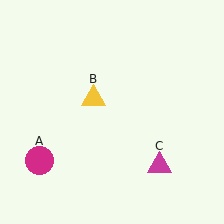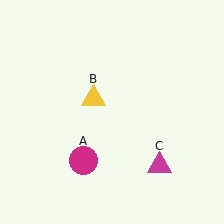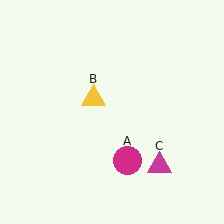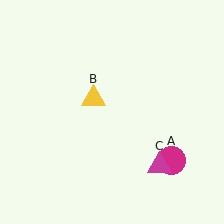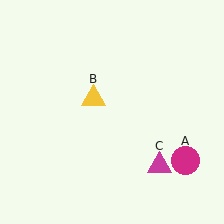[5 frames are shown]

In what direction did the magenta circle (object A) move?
The magenta circle (object A) moved right.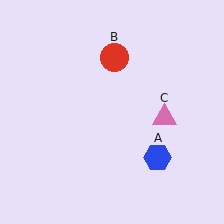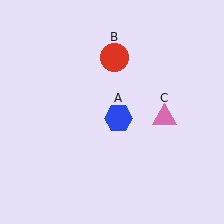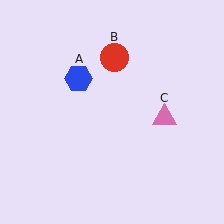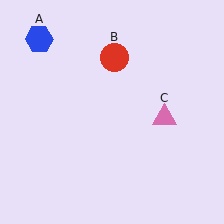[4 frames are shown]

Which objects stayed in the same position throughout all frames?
Red circle (object B) and pink triangle (object C) remained stationary.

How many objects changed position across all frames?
1 object changed position: blue hexagon (object A).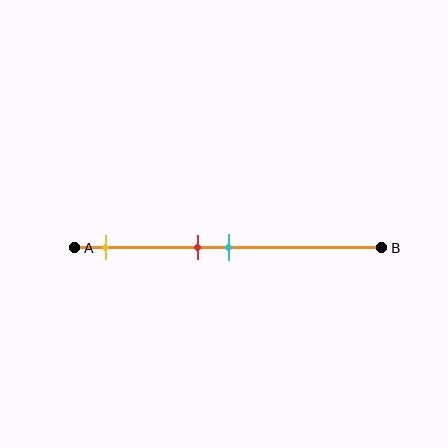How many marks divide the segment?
There are 3 marks dividing the segment.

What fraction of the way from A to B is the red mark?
The red mark is approximately 40% (0.4) of the way from A to B.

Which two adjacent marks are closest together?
The red and cyan marks are the closest adjacent pair.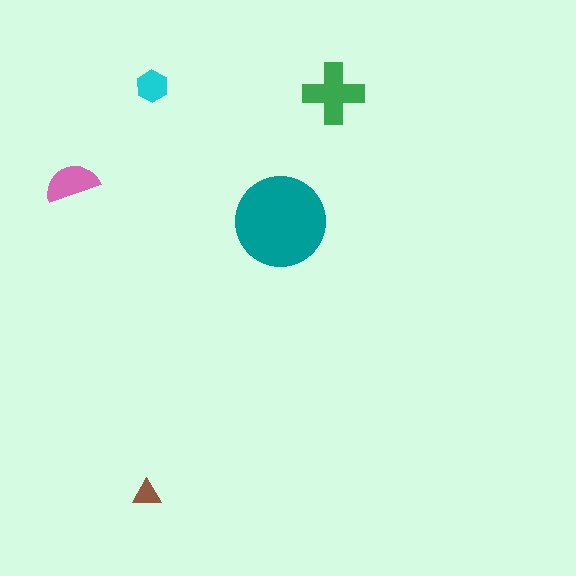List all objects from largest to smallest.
The teal circle, the green cross, the pink semicircle, the cyan hexagon, the brown triangle.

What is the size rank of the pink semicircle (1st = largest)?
3rd.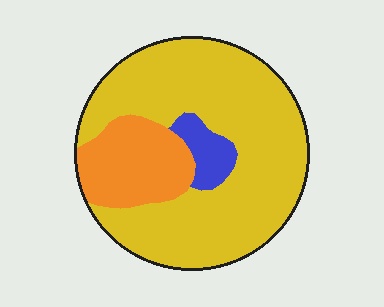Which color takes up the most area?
Yellow, at roughly 75%.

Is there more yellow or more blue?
Yellow.